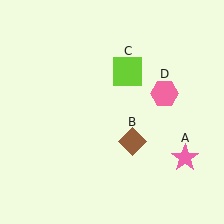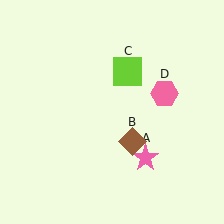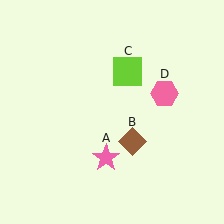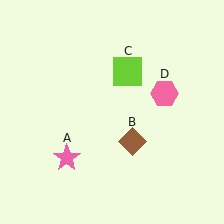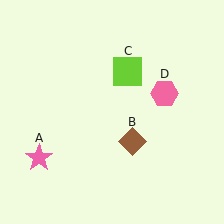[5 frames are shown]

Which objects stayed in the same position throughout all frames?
Brown diamond (object B) and lime square (object C) and pink hexagon (object D) remained stationary.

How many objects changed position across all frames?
1 object changed position: pink star (object A).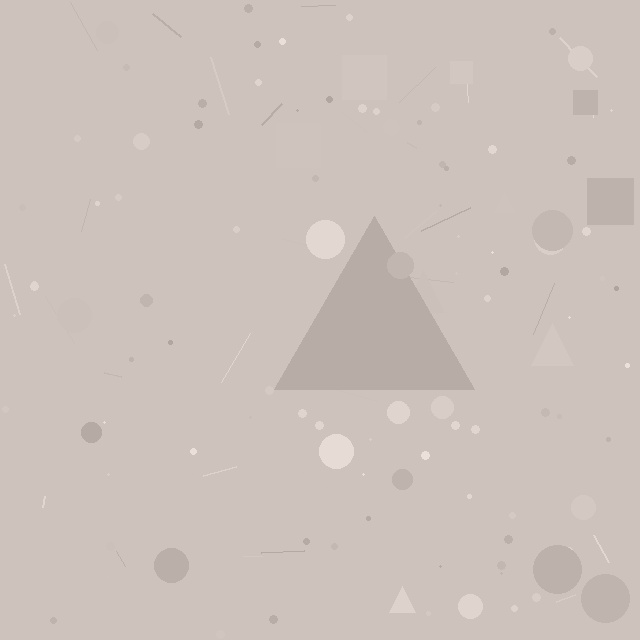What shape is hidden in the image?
A triangle is hidden in the image.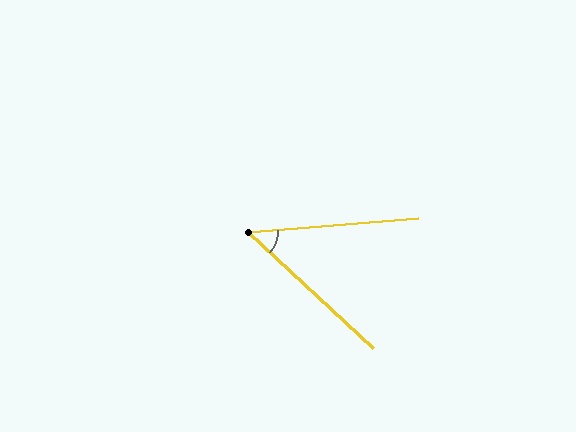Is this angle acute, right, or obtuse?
It is acute.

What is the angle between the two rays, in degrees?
Approximately 47 degrees.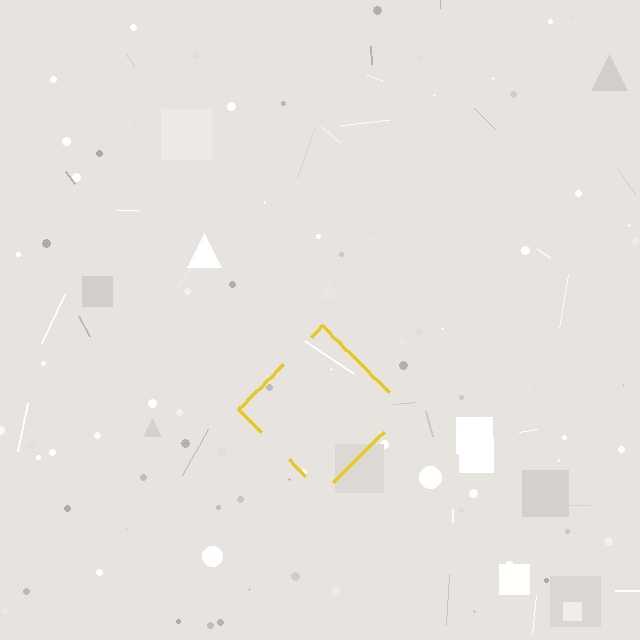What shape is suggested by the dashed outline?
The dashed outline suggests a diamond.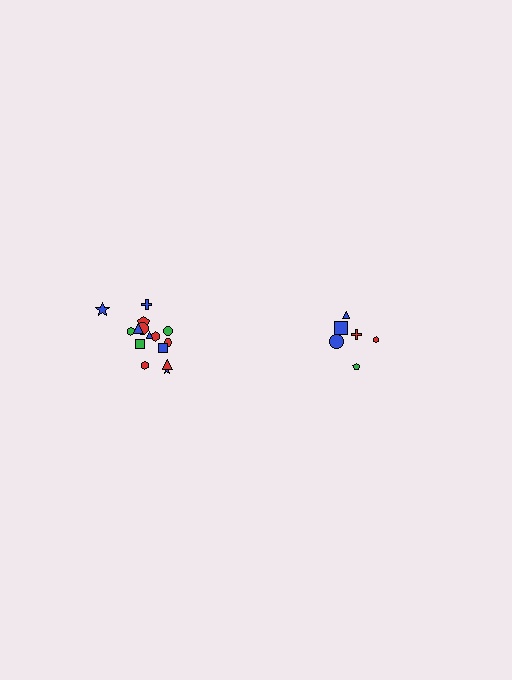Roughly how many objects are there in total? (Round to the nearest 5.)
Roughly 20 objects in total.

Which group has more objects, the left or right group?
The left group.